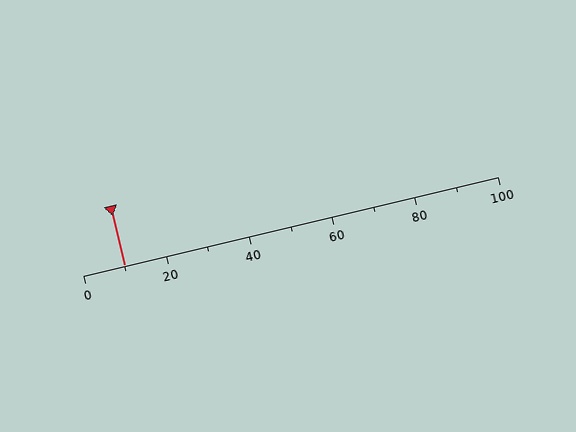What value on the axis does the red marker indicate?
The marker indicates approximately 10.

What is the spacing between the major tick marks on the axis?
The major ticks are spaced 20 apart.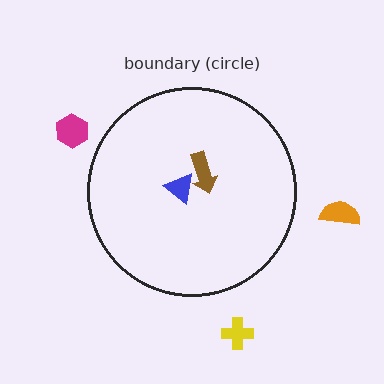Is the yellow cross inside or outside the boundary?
Outside.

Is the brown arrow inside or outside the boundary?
Inside.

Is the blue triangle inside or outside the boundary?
Inside.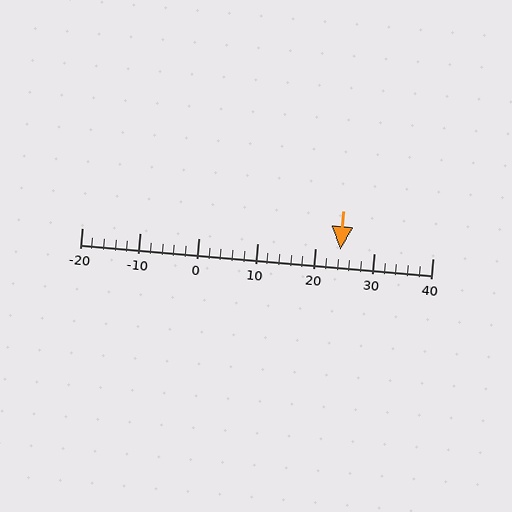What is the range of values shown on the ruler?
The ruler shows values from -20 to 40.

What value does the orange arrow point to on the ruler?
The orange arrow points to approximately 24.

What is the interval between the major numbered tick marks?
The major tick marks are spaced 10 units apart.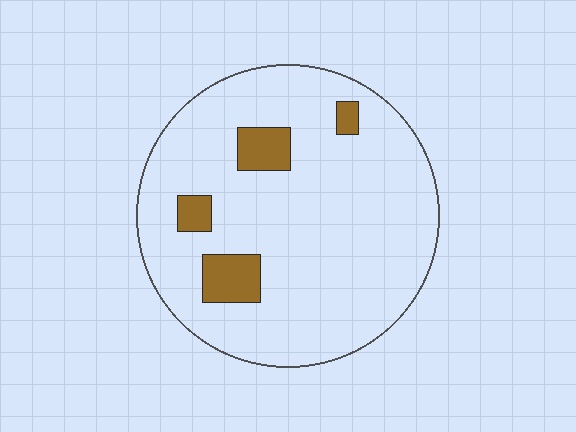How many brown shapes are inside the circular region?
4.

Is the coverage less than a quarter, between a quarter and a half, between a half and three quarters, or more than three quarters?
Less than a quarter.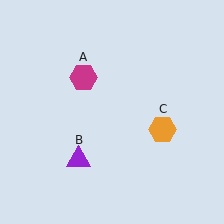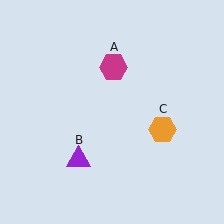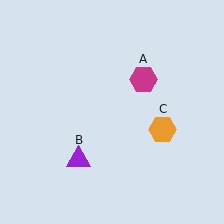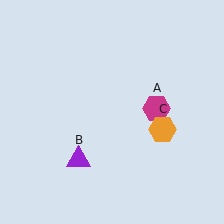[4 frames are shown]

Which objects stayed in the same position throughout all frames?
Purple triangle (object B) and orange hexagon (object C) remained stationary.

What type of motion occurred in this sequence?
The magenta hexagon (object A) rotated clockwise around the center of the scene.